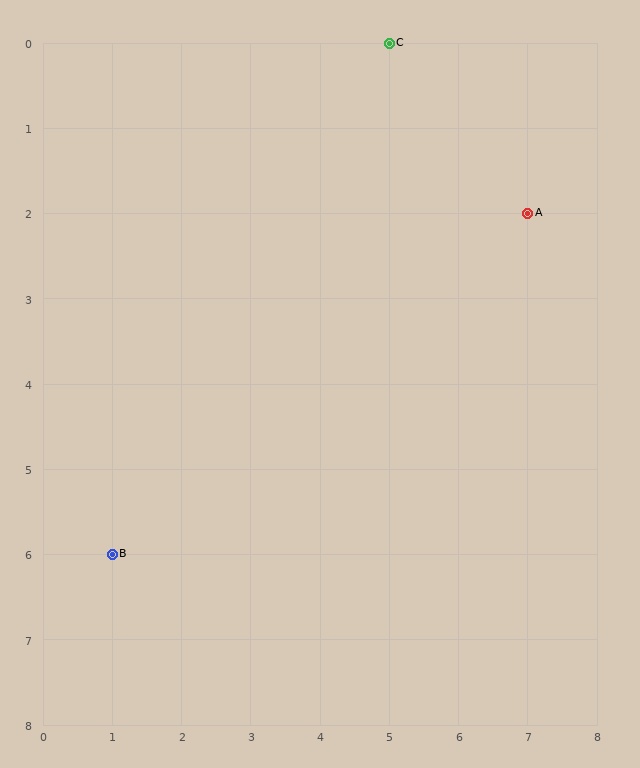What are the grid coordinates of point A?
Point A is at grid coordinates (7, 2).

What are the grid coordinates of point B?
Point B is at grid coordinates (1, 6).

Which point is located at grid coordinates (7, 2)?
Point A is at (7, 2).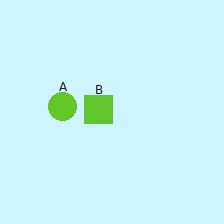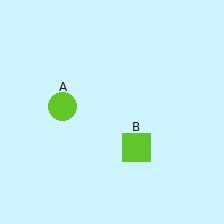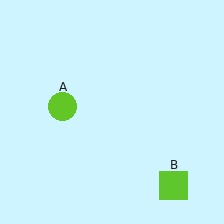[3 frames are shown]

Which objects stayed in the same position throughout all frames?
Lime circle (object A) remained stationary.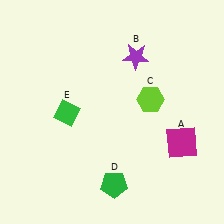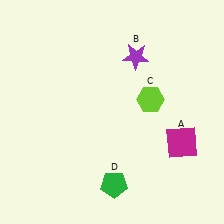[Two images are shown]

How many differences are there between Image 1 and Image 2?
There is 1 difference between the two images.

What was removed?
The green diamond (E) was removed in Image 2.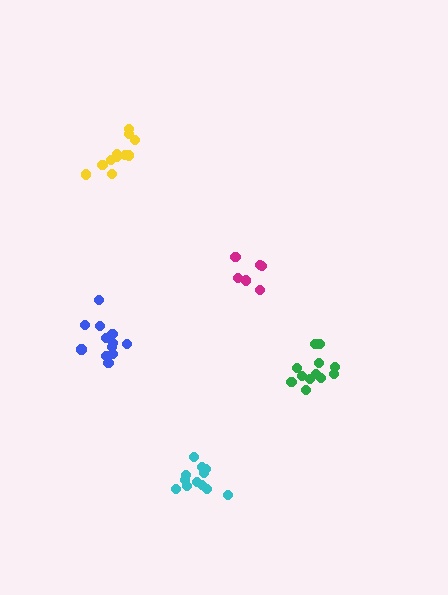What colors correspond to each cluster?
The clusters are colored: green, magenta, yellow, cyan, blue.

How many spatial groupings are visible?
There are 5 spatial groupings.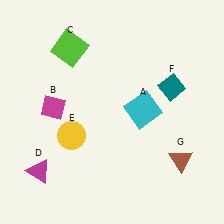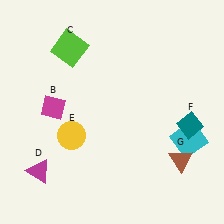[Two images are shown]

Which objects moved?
The objects that moved are: the cyan square (A), the teal diamond (F).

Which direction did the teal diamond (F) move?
The teal diamond (F) moved down.